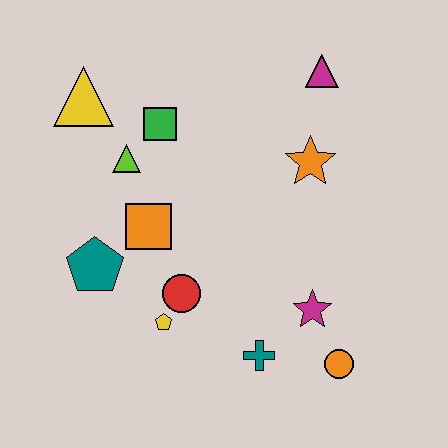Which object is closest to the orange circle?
The magenta star is closest to the orange circle.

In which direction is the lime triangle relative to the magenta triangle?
The lime triangle is to the left of the magenta triangle.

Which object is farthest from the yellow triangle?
The orange circle is farthest from the yellow triangle.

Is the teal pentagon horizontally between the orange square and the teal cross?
No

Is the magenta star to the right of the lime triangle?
Yes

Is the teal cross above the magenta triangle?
No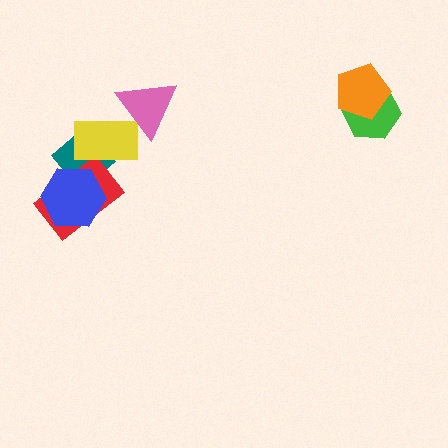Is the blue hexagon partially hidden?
No, no other shape covers it.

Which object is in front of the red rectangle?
The blue hexagon is in front of the red rectangle.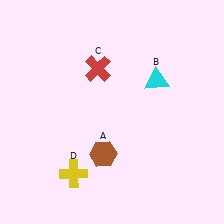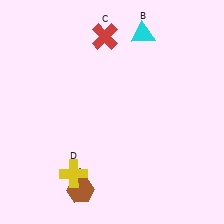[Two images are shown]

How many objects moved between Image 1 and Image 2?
3 objects moved between the two images.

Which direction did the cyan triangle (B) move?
The cyan triangle (B) moved up.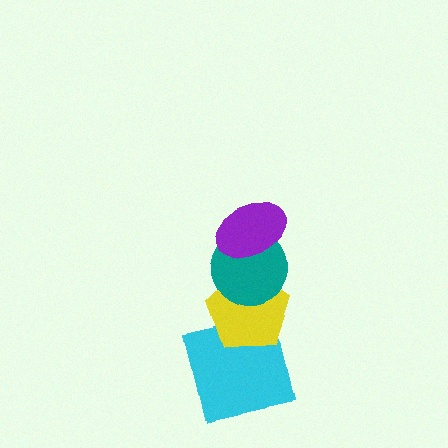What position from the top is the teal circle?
The teal circle is 2nd from the top.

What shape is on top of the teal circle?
The purple ellipse is on top of the teal circle.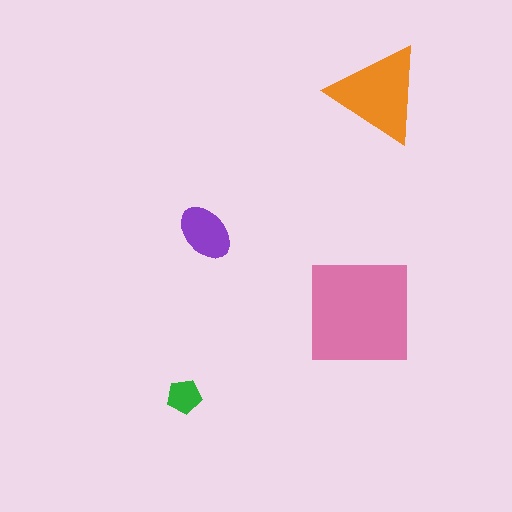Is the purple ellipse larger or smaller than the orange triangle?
Smaller.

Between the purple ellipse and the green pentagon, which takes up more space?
The purple ellipse.